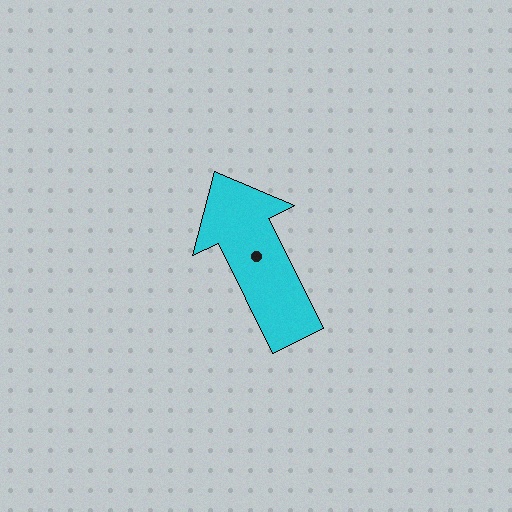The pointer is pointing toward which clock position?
Roughly 11 o'clock.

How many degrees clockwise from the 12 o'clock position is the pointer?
Approximately 334 degrees.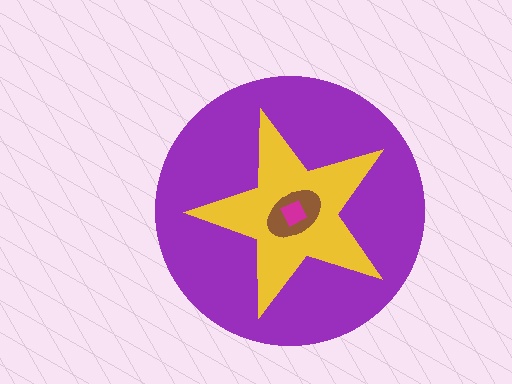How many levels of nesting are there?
4.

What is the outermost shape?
The purple circle.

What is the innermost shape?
The magenta diamond.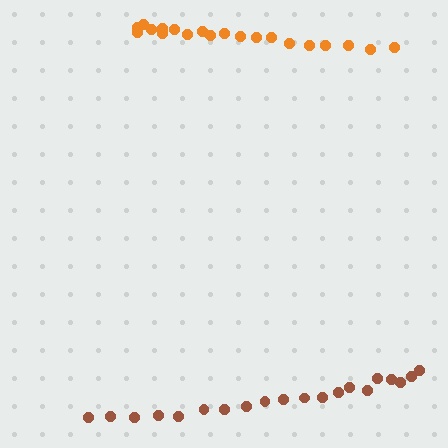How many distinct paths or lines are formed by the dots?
There are 2 distinct paths.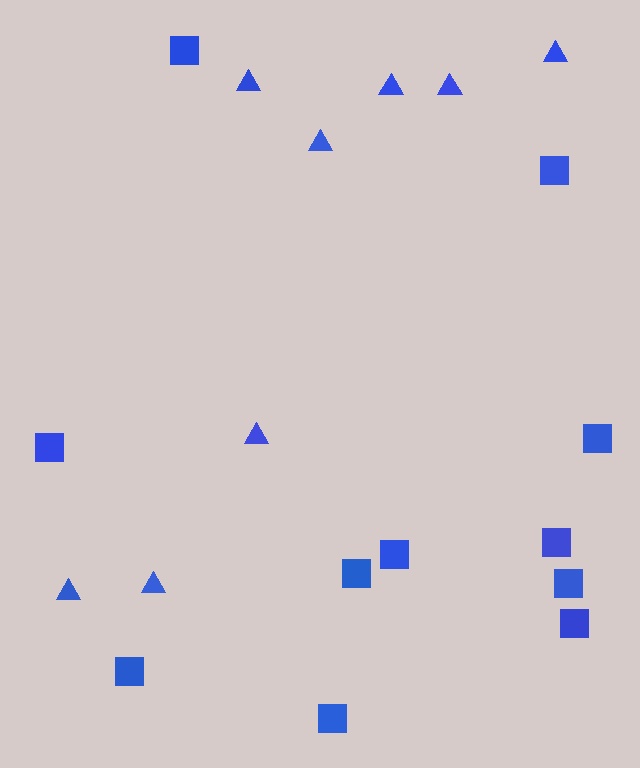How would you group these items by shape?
There are 2 groups: one group of squares (11) and one group of triangles (8).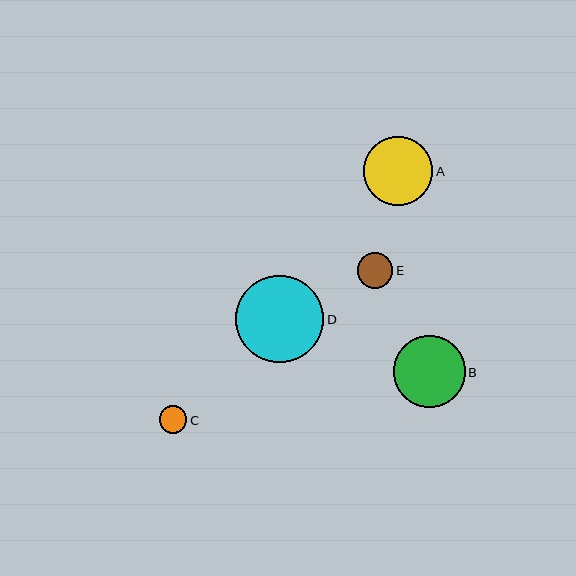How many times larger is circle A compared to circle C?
Circle A is approximately 2.5 times the size of circle C.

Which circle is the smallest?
Circle C is the smallest with a size of approximately 27 pixels.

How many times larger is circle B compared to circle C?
Circle B is approximately 2.6 times the size of circle C.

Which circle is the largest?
Circle D is the largest with a size of approximately 88 pixels.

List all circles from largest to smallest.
From largest to smallest: D, B, A, E, C.